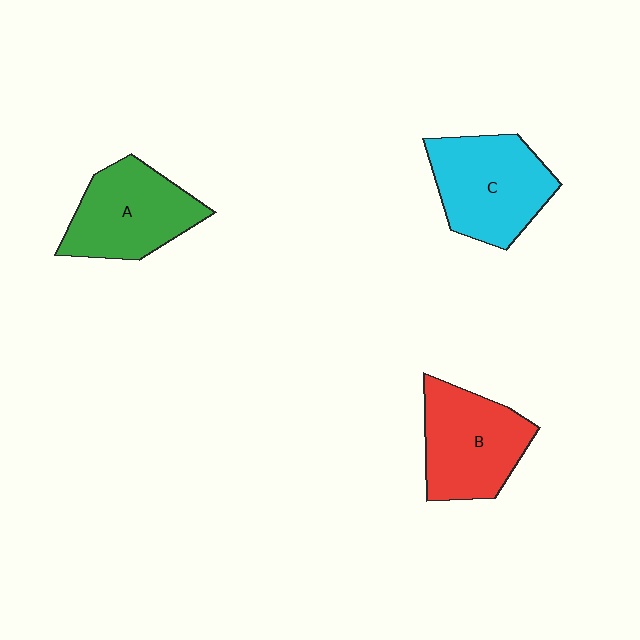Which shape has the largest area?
Shape C (cyan).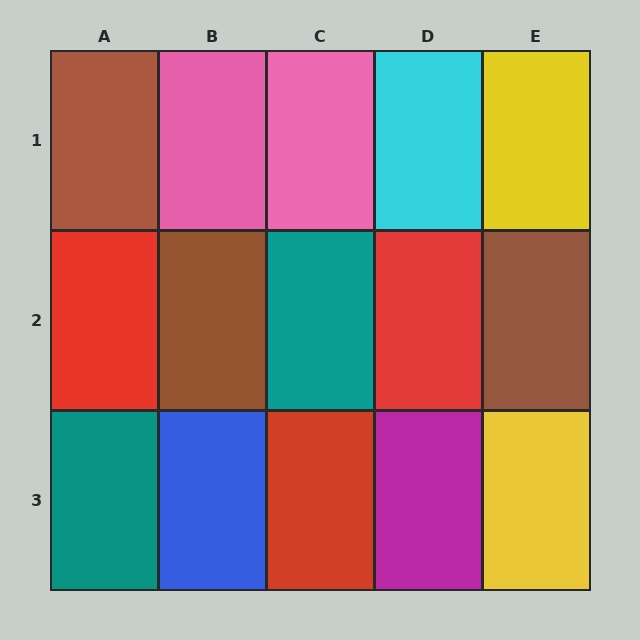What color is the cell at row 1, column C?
Pink.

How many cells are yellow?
2 cells are yellow.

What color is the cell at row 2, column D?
Red.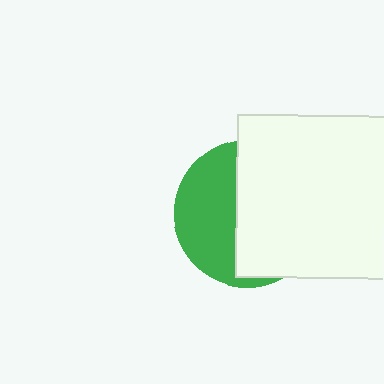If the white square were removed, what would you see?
You would see the complete green circle.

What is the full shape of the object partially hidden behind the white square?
The partially hidden object is a green circle.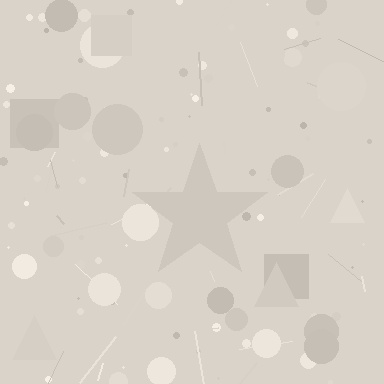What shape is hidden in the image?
A star is hidden in the image.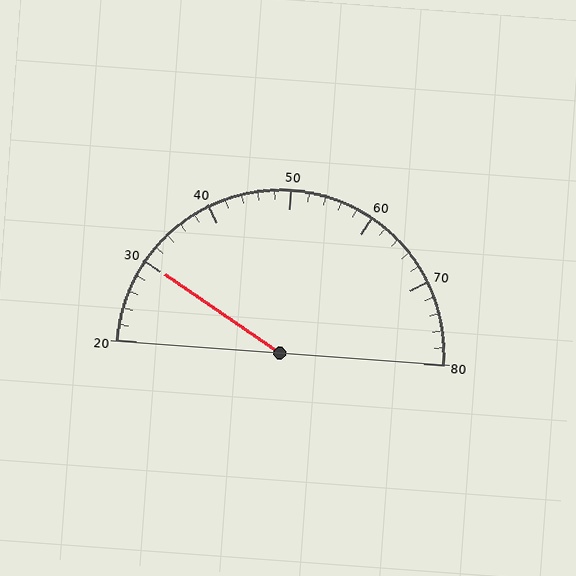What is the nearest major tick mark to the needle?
The nearest major tick mark is 30.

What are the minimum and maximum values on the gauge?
The gauge ranges from 20 to 80.